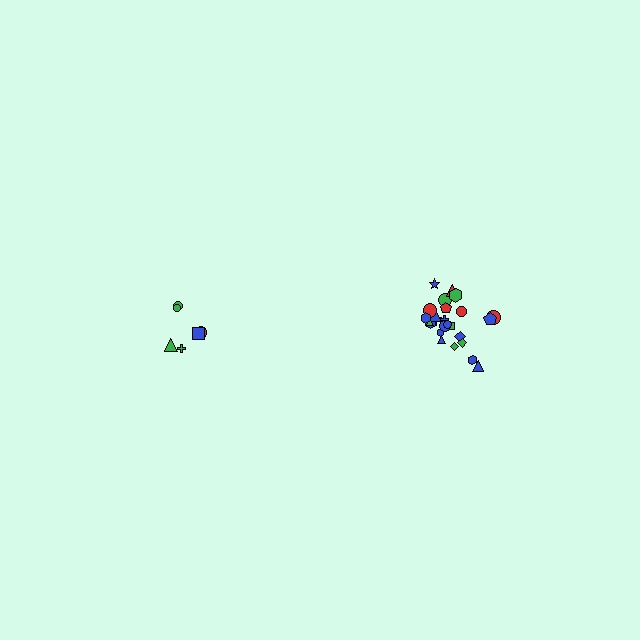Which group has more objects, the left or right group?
The right group.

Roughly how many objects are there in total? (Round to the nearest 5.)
Roughly 30 objects in total.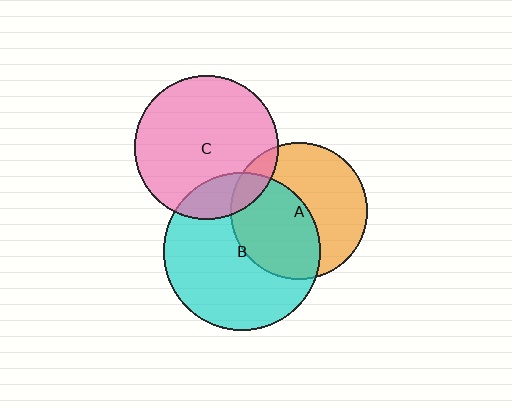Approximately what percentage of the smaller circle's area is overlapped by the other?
Approximately 20%.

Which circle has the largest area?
Circle B (cyan).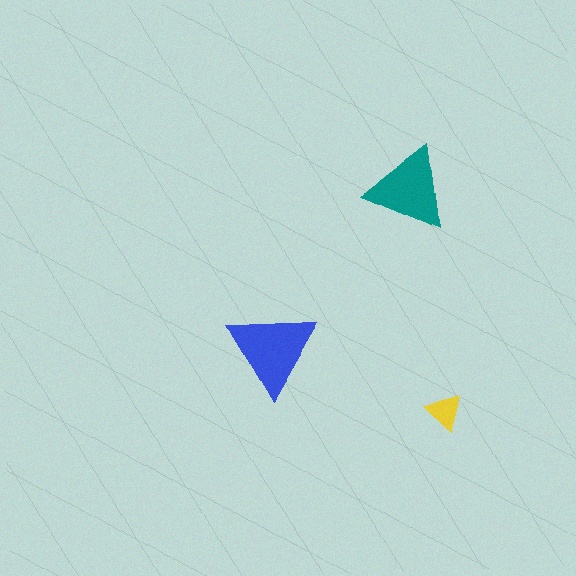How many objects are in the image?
There are 3 objects in the image.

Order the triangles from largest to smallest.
the blue one, the teal one, the yellow one.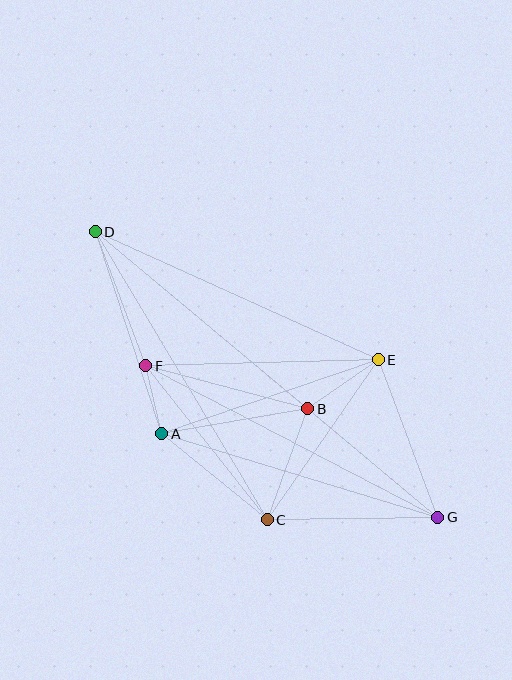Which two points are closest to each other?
Points A and F are closest to each other.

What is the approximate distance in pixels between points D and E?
The distance between D and E is approximately 310 pixels.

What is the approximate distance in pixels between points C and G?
The distance between C and G is approximately 170 pixels.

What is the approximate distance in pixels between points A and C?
The distance between A and C is approximately 136 pixels.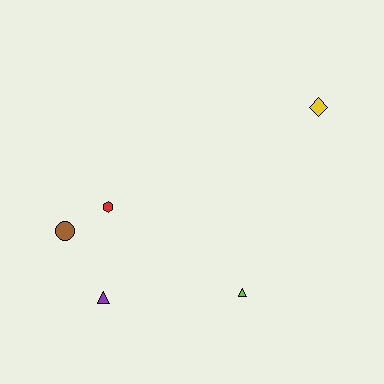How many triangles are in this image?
There are 2 triangles.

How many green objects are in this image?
There are no green objects.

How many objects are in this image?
There are 5 objects.